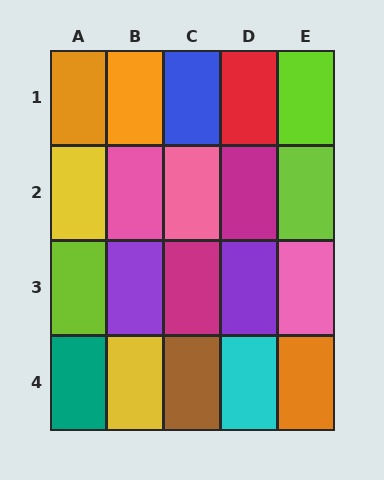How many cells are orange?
3 cells are orange.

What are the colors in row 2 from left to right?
Yellow, pink, pink, magenta, lime.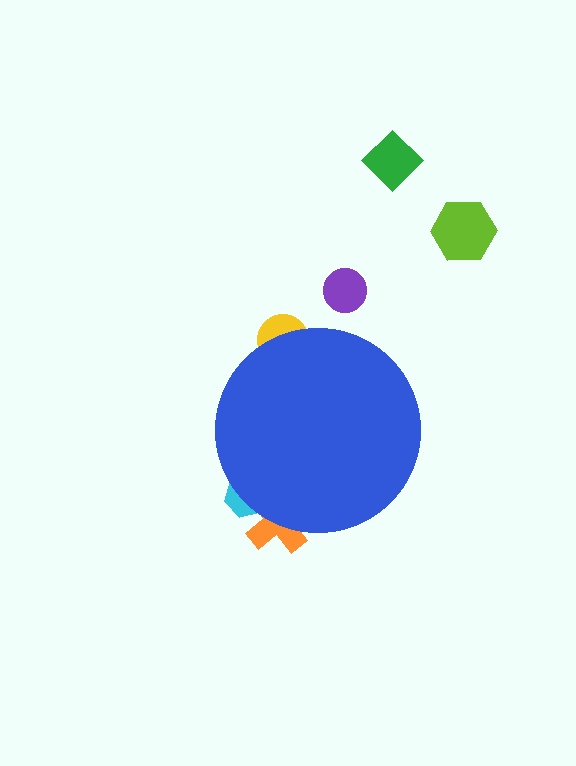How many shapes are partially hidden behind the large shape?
3 shapes are partially hidden.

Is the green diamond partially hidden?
No, the green diamond is fully visible.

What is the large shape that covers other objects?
A blue circle.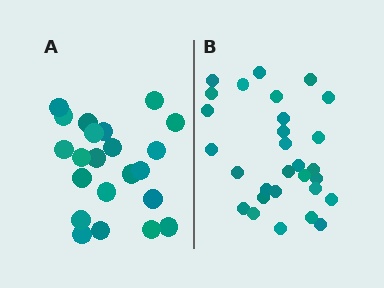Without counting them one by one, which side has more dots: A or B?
Region B (the right region) has more dots.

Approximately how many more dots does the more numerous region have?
Region B has roughly 8 or so more dots than region A.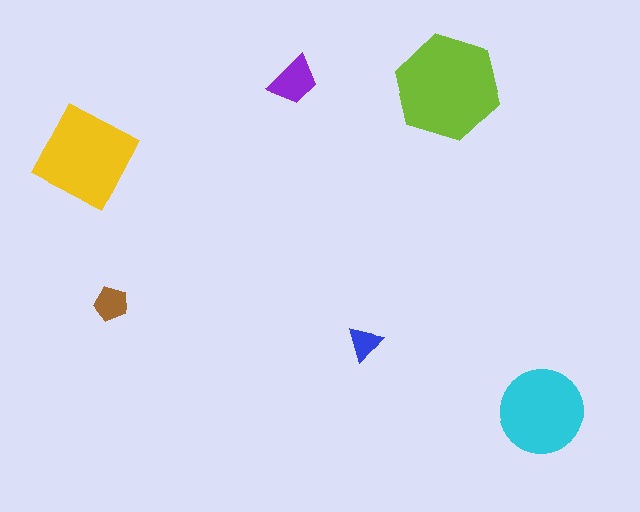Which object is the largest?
The lime hexagon.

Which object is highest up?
The purple trapezoid is topmost.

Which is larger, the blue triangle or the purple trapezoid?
The purple trapezoid.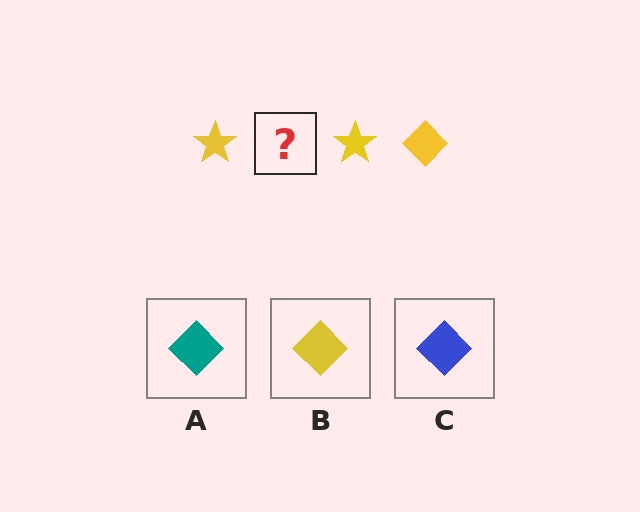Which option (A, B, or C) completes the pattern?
B.